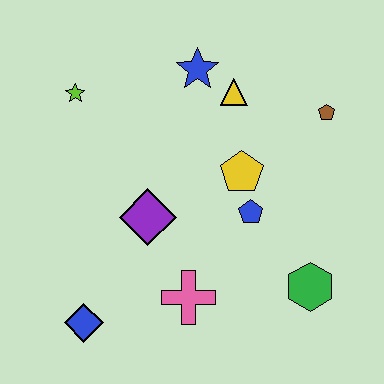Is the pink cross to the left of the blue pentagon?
Yes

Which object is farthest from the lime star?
The green hexagon is farthest from the lime star.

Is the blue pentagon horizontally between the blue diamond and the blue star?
No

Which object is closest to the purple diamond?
The pink cross is closest to the purple diamond.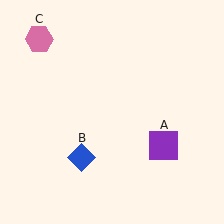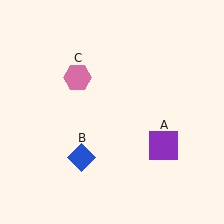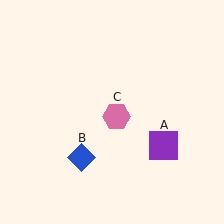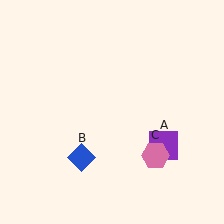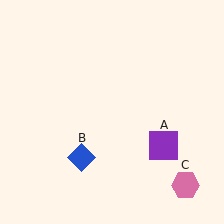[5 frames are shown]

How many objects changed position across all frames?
1 object changed position: pink hexagon (object C).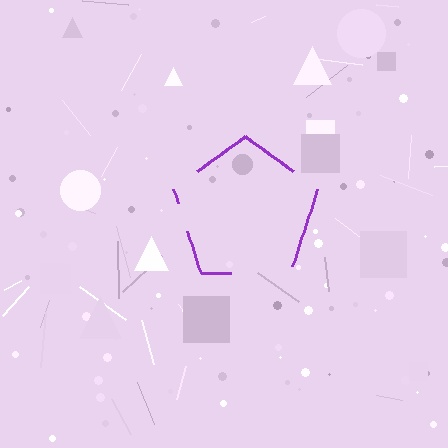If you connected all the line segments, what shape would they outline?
They would outline a pentagon.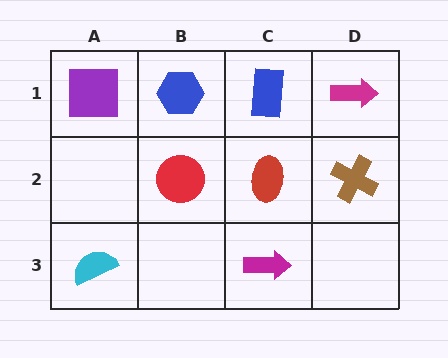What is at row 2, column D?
A brown cross.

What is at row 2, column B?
A red circle.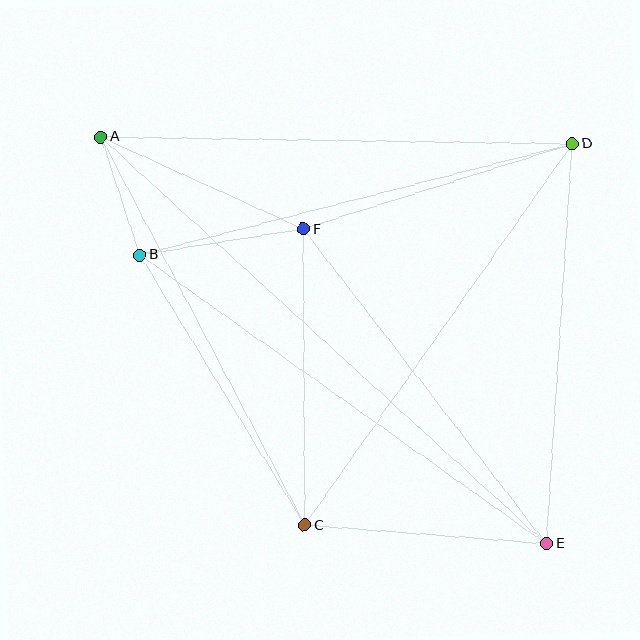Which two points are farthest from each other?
Points A and E are farthest from each other.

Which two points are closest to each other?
Points A and B are closest to each other.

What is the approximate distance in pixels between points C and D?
The distance between C and D is approximately 466 pixels.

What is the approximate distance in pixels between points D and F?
The distance between D and F is approximately 282 pixels.